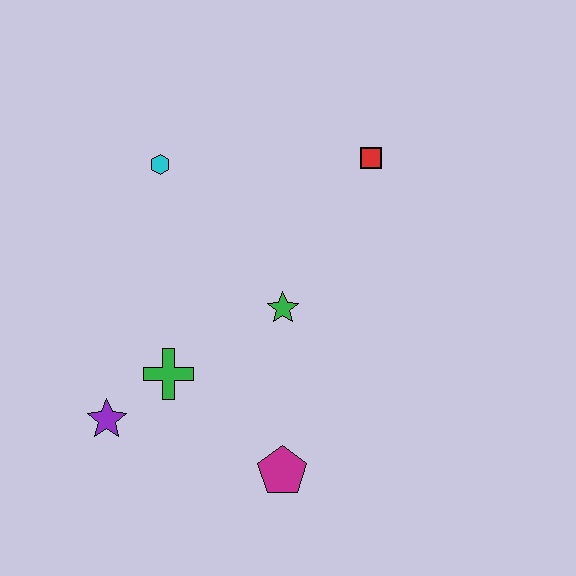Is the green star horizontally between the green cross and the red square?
Yes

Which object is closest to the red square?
The green star is closest to the red square.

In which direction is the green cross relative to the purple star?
The green cross is to the right of the purple star.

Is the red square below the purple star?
No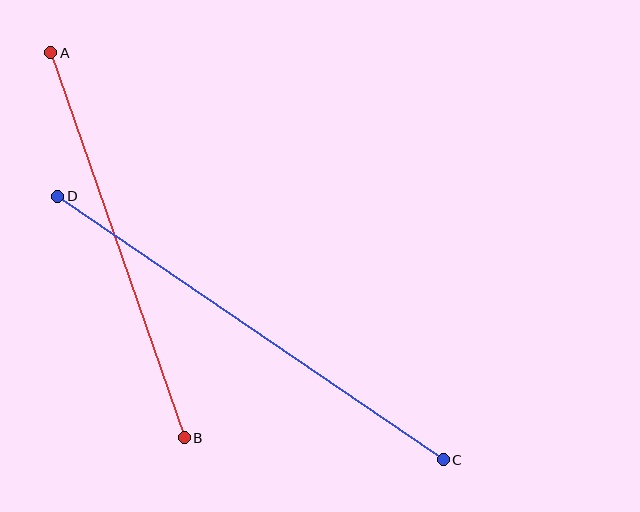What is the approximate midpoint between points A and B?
The midpoint is at approximately (118, 245) pixels.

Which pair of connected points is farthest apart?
Points C and D are farthest apart.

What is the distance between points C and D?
The distance is approximately 467 pixels.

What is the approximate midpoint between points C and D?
The midpoint is at approximately (250, 328) pixels.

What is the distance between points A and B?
The distance is approximately 407 pixels.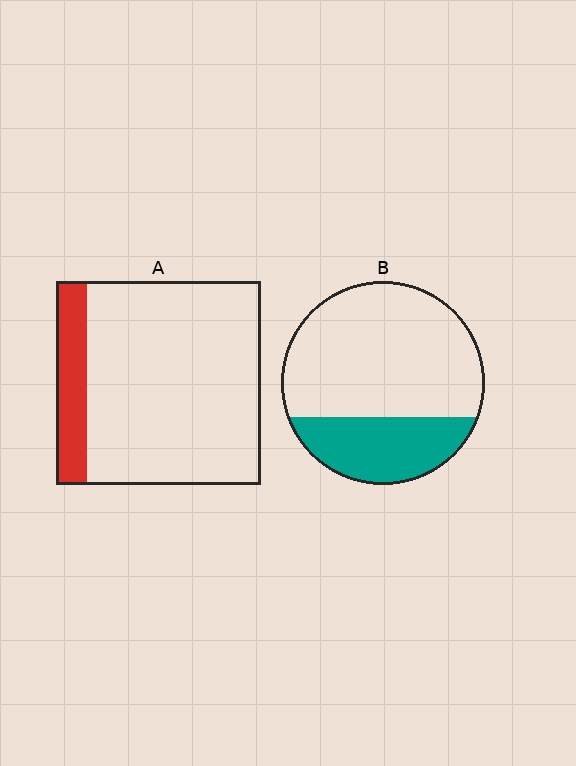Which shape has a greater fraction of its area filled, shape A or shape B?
Shape B.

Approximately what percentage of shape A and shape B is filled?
A is approximately 15% and B is approximately 30%.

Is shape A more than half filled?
No.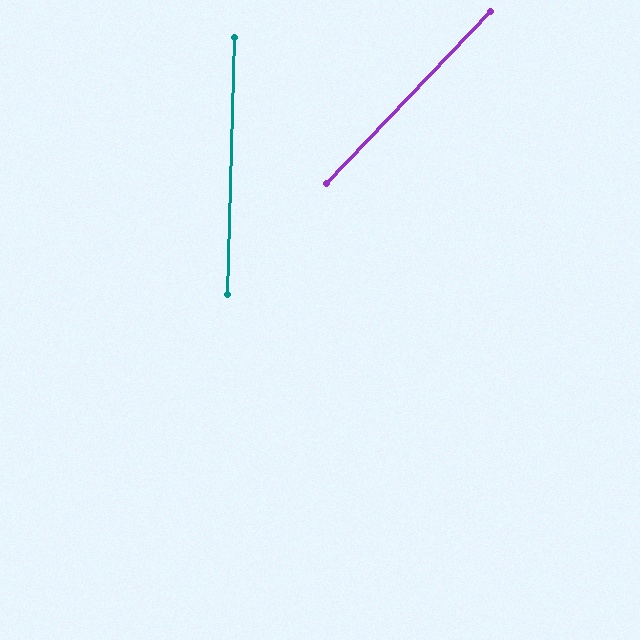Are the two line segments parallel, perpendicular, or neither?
Neither parallel nor perpendicular — they differ by about 42°.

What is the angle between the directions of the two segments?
Approximately 42 degrees.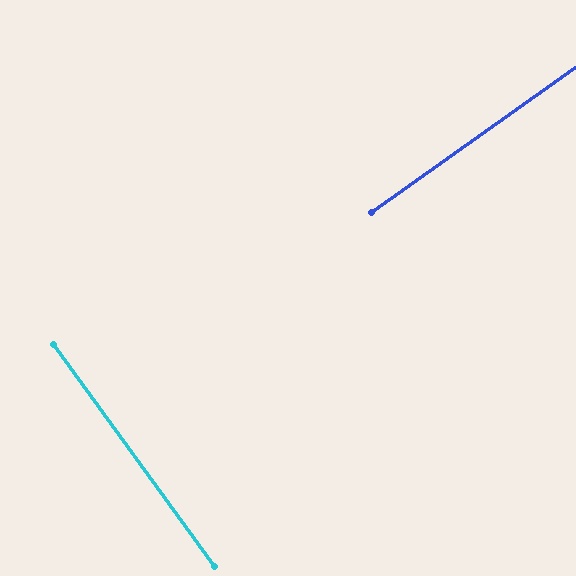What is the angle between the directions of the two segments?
Approximately 90 degrees.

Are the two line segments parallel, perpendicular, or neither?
Perpendicular — they meet at approximately 90°.